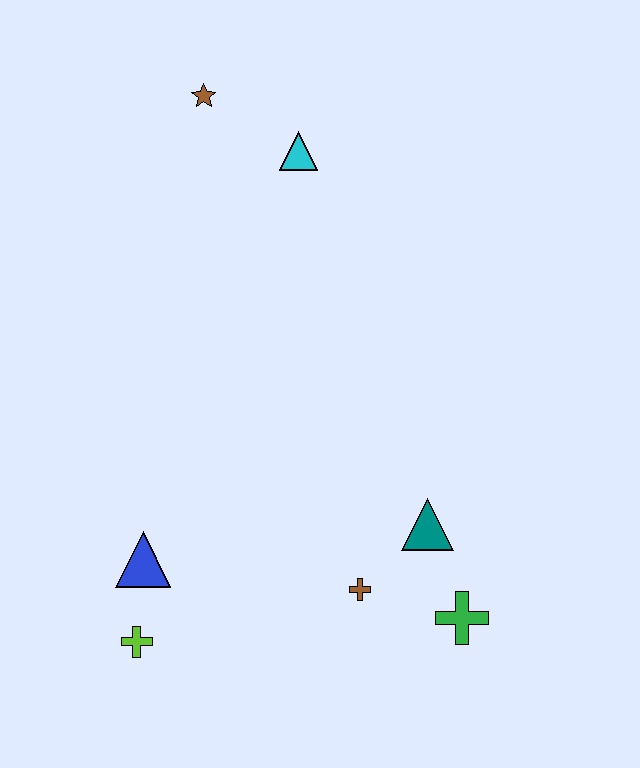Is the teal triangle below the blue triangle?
No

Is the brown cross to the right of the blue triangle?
Yes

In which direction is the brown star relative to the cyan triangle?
The brown star is to the left of the cyan triangle.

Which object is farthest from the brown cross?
The brown star is farthest from the brown cross.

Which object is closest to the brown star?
The cyan triangle is closest to the brown star.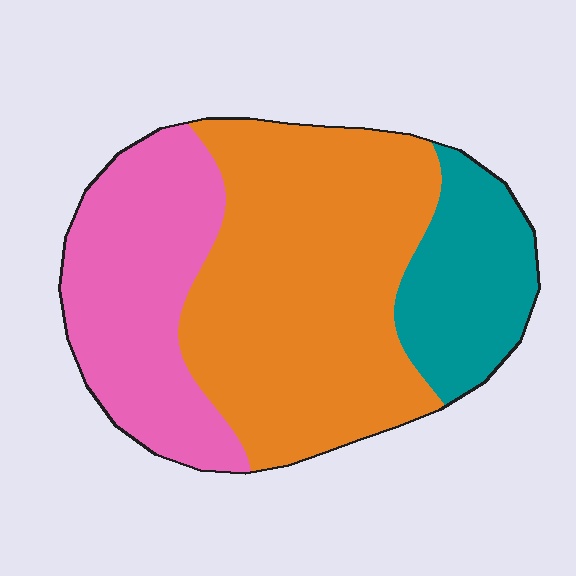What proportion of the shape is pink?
Pink covers about 30% of the shape.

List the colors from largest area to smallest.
From largest to smallest: orange, pink, teal.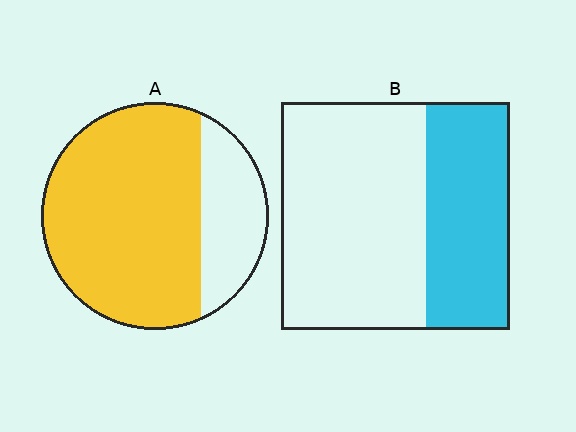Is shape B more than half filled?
No.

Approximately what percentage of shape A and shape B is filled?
A is approximately 75% and B is approximately 35%.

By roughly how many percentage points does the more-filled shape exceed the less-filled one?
By roughly 40 percentage points (A over B).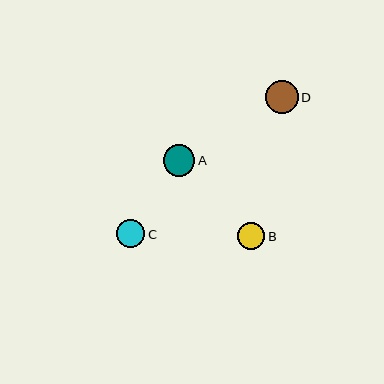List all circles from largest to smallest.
From largest to smallest: D, A, C, B.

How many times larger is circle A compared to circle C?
Circle A is approximately 1.1 times the size of circle C.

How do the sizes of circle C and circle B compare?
Circle C and circle B are approximately the same size.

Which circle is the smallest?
Circle B is the smallest with a size of approximately 27 pixels.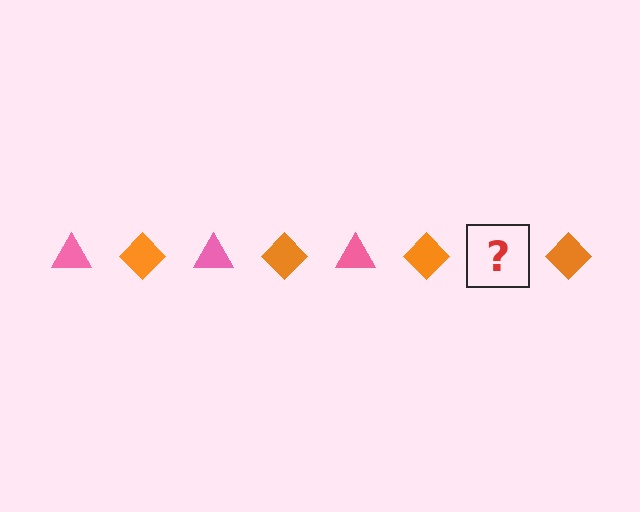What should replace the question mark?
The question mark should be replaced with a pink triangle.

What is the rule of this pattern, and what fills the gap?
The rule is that the pattern alternates between pink triangle and orange diamond. The gap should be filled with a pink triangle.